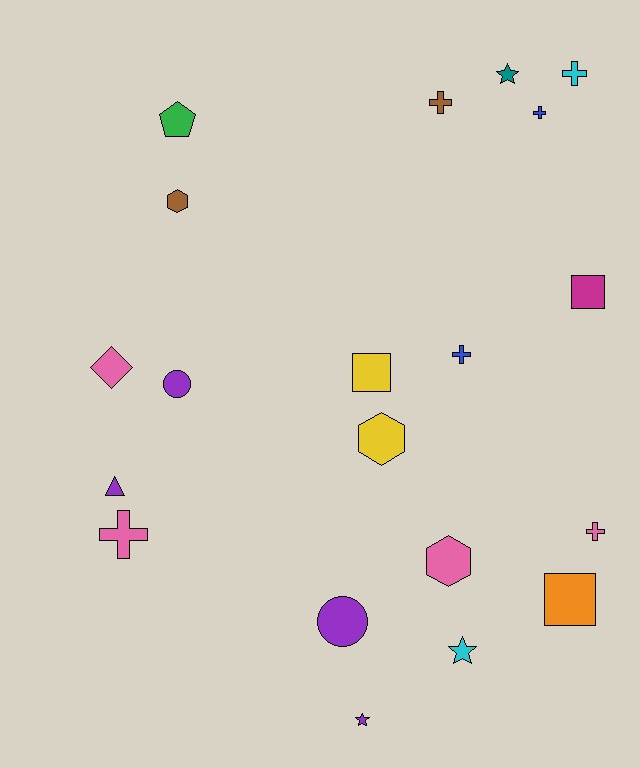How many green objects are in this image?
There is 1 green object.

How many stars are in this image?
There are 3 stars.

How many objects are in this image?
There are 20 objects.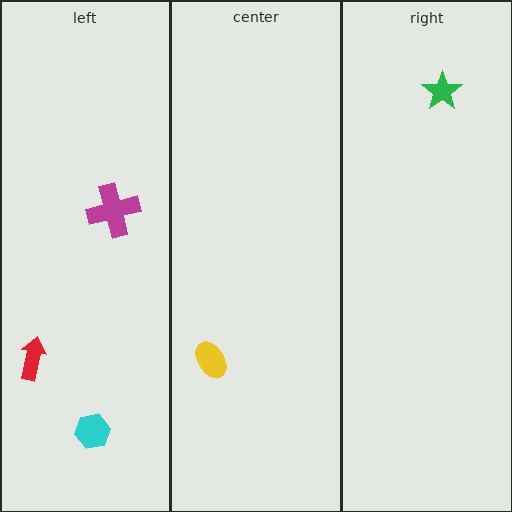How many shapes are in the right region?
1.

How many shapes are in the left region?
3.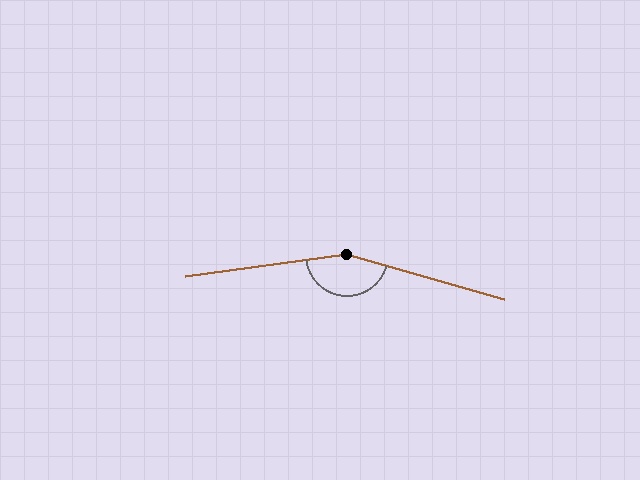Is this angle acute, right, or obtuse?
It is obtuse.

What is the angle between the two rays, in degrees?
Approximately 156 degrees.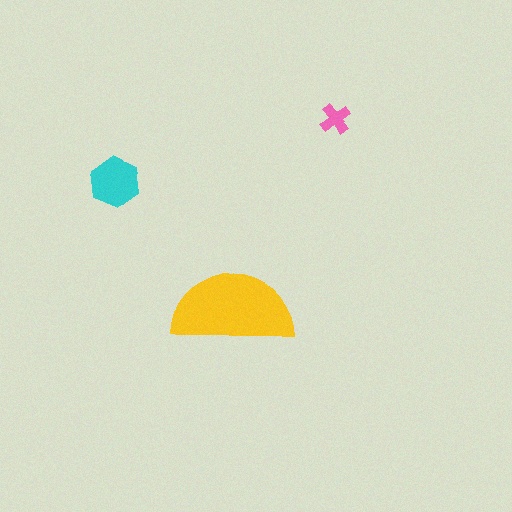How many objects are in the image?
There are 3 objects in the image.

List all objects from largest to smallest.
The yellow semicircle, the cyan hexagon, the pink cross.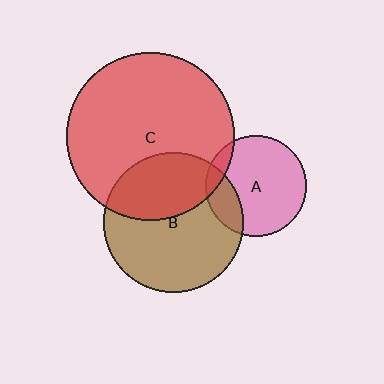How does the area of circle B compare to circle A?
Approximately 1.9 times.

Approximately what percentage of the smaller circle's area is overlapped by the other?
Approximately 20%.